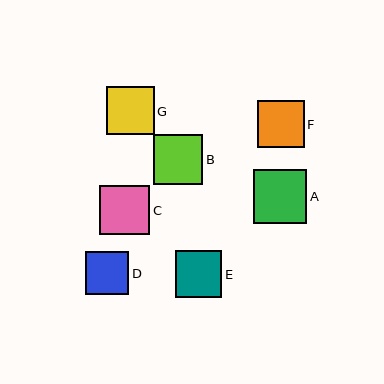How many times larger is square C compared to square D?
Square C is approximately 1.2 times the size of square D.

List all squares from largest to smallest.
From largest to smallest: A, C, B, G, F, E, D.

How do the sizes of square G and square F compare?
Square G and square F are approximately the same size.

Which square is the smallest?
Square D is the smallest with a size of approximately 43 pixels.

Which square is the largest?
Square A is the largest with a size of approximately 54 pixels.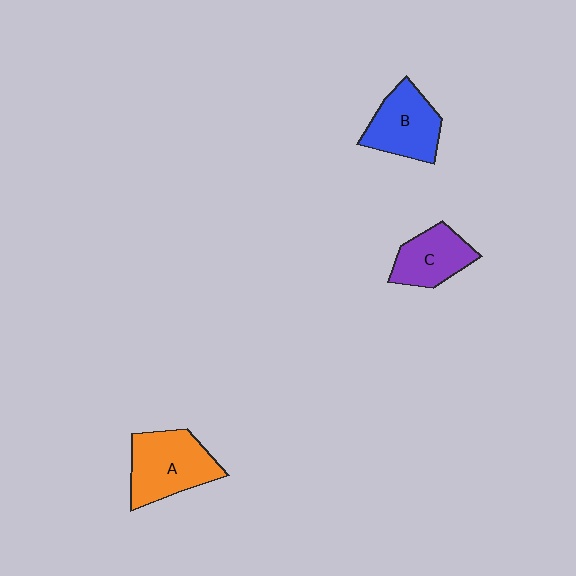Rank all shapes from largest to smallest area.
From largest to smallest: A (orange), B (blue), C (purple).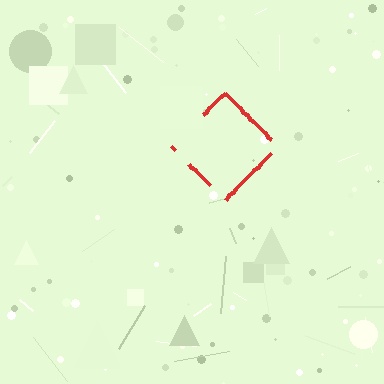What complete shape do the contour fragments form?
The contour fragments form a diamond.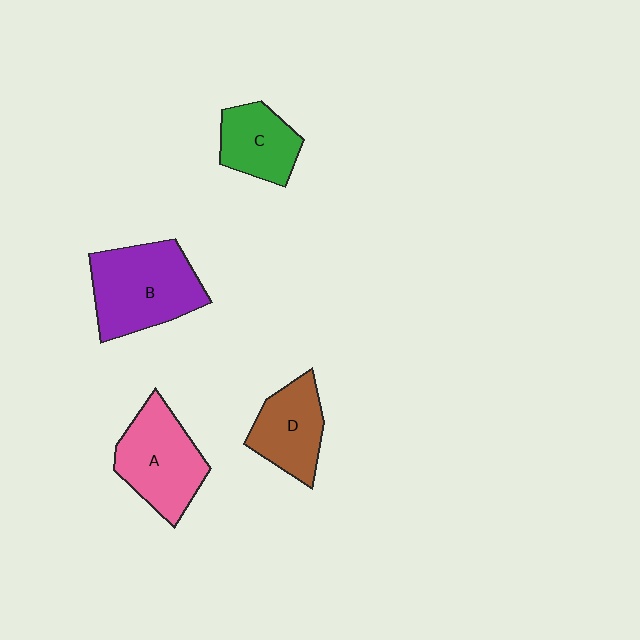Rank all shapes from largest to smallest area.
From largest to smallest: B (purple), A (pink), D (brown), C (green).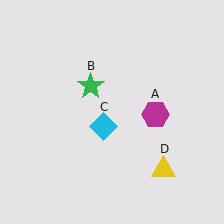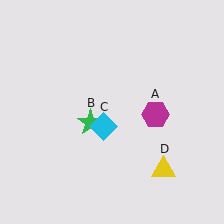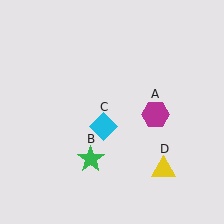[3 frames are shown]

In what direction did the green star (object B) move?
The green star (object B) moved down.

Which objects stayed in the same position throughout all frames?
Magenta hexagon (object A) and cyan diamond (object C) and yellow triangle (object D) remained stationary.